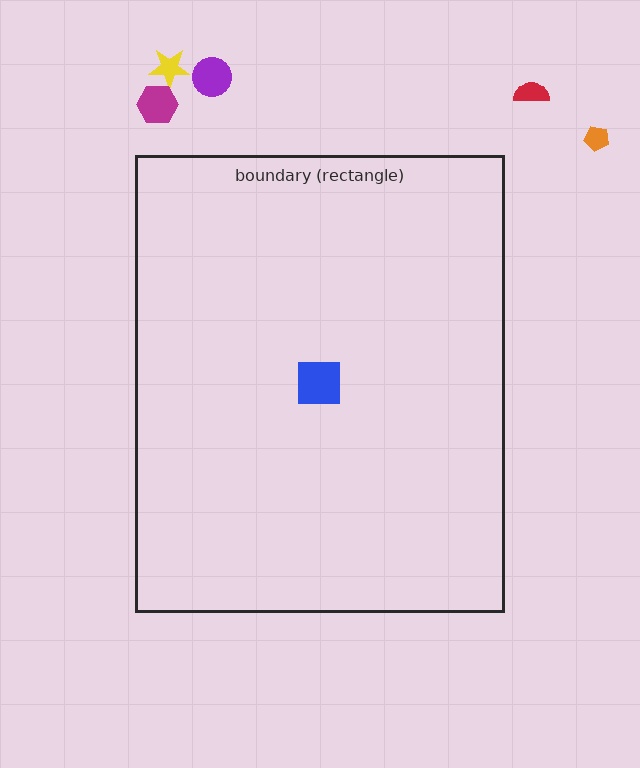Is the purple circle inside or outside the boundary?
Outside.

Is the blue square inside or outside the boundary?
Inside.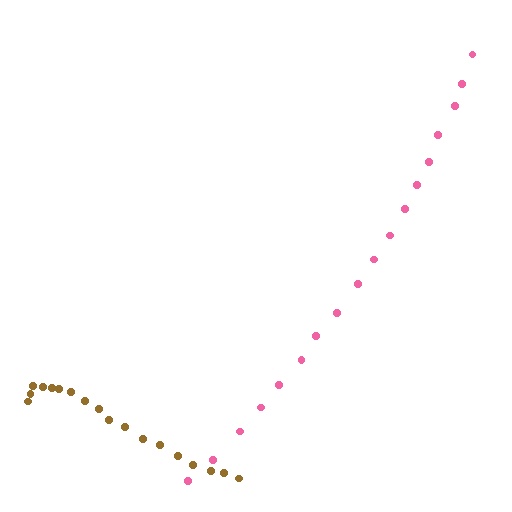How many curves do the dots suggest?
There are 2 distinct paths.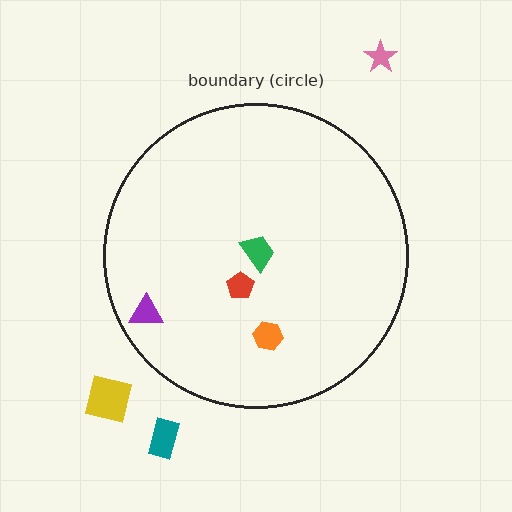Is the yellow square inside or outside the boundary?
Outside.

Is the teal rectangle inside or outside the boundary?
Outside.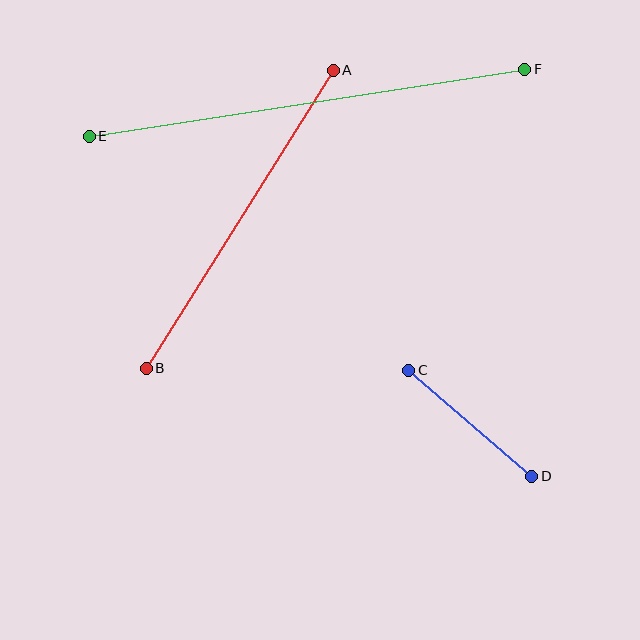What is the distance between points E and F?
The distance is approximately 441 pixels.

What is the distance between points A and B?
The distance is approximately 352 pixels.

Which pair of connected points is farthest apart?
Points E and F are farthest apart.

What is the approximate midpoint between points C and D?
The midpoint is at approximately (470, 423) pixels.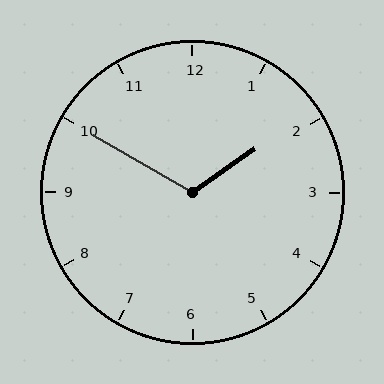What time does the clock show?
1:50.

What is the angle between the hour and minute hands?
Approximately 115 degrees.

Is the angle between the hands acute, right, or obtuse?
It is obtuse.